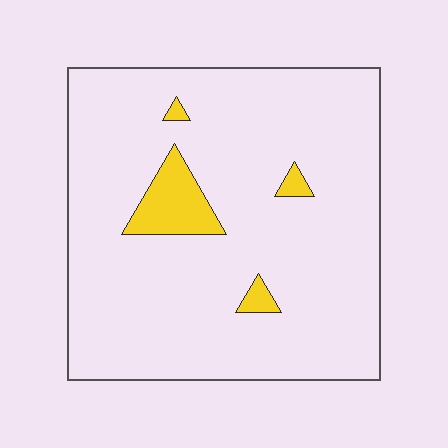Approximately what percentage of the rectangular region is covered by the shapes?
Approximately 5%.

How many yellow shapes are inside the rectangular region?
4.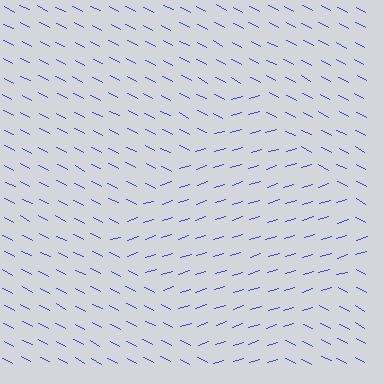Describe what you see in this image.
The image is filled with small blue line segments. A diamond region in the image has lines oriented differently from the surrounding lines, creating a visible texture boundary.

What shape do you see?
I see a diamond.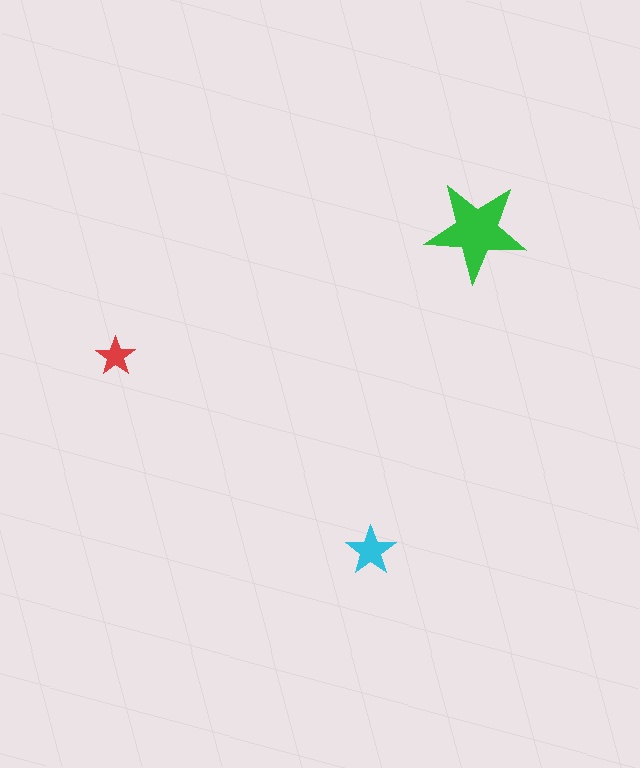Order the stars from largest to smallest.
the green one, the cyan one, the red one.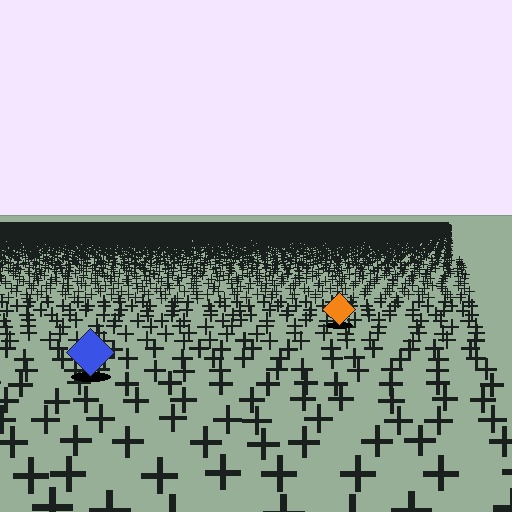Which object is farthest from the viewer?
The orange diamond is farthest from the viewer. It appears smaller and the ground texture around it is denser.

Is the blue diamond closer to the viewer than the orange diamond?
Yes. The blue diamond is closer — you can tell from the texture gradient: the ground texture is coarser near it.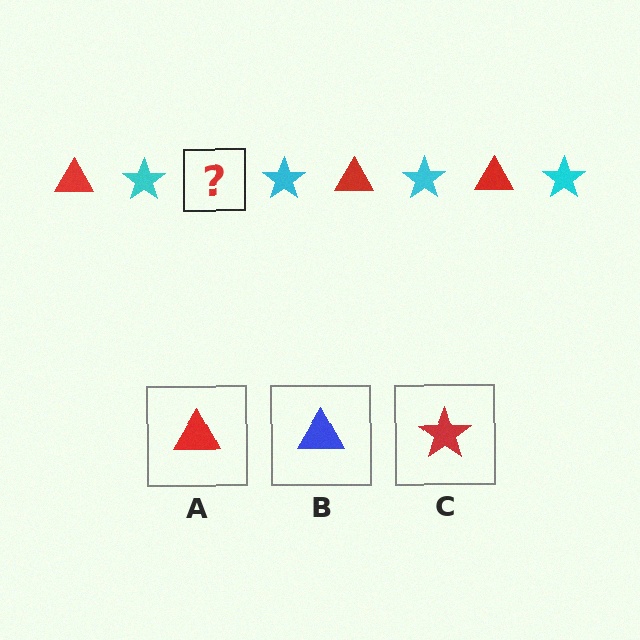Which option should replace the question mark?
Option A.